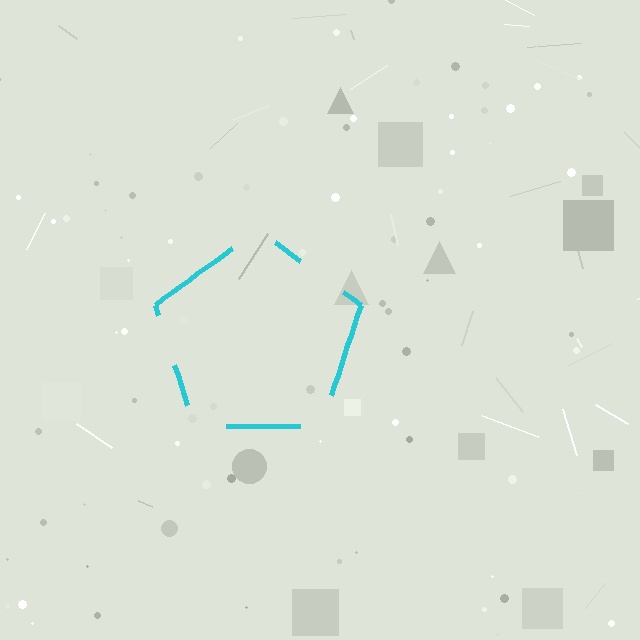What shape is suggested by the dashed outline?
The dashed outline suggests a pentagon.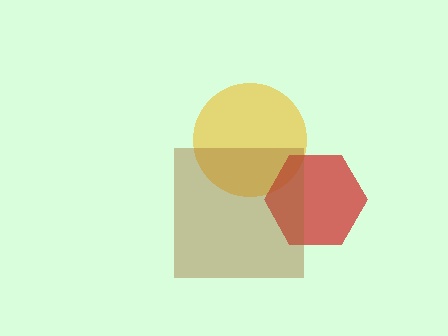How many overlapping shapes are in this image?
There are 3 overlapping shapes in the image.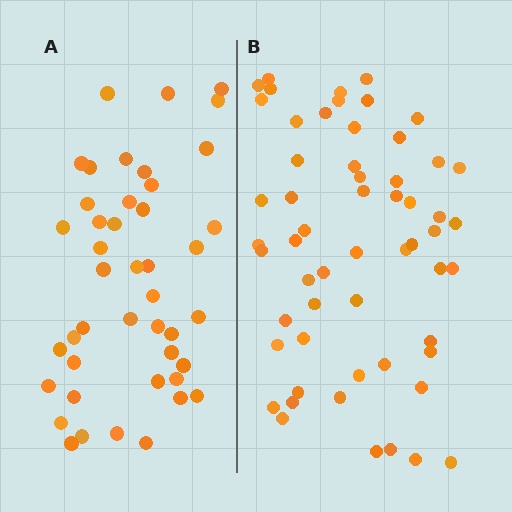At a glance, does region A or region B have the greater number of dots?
Region B (the right region) has more dots.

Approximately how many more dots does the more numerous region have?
Region B has approximately 15 more dots than region A.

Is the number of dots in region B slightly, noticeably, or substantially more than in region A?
Region B has noticeably more, but not dramatically so. The ratio is roughly 1.3 to 1.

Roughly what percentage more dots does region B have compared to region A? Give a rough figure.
About 30% more.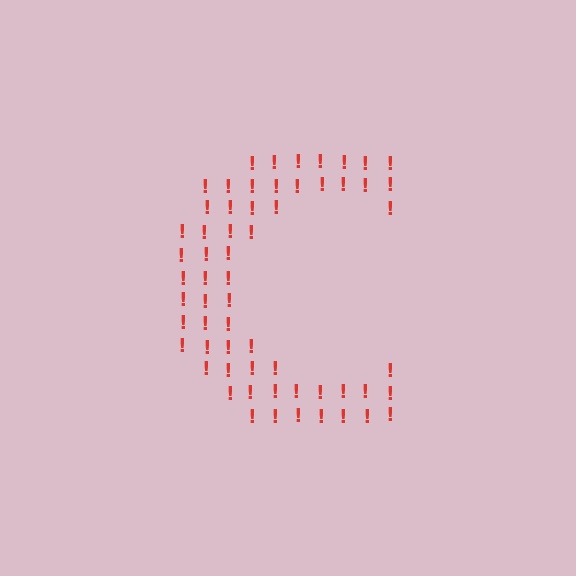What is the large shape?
The large shape is the letter C.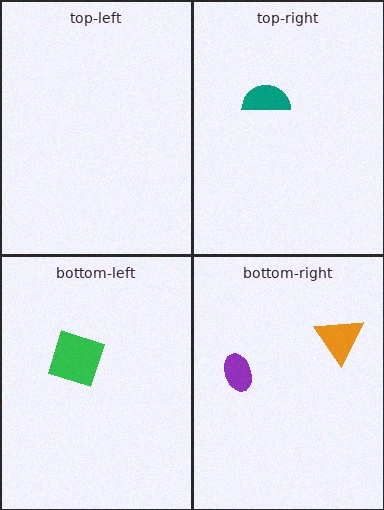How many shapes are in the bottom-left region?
1.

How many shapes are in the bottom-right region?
2.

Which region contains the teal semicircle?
The top-right region.